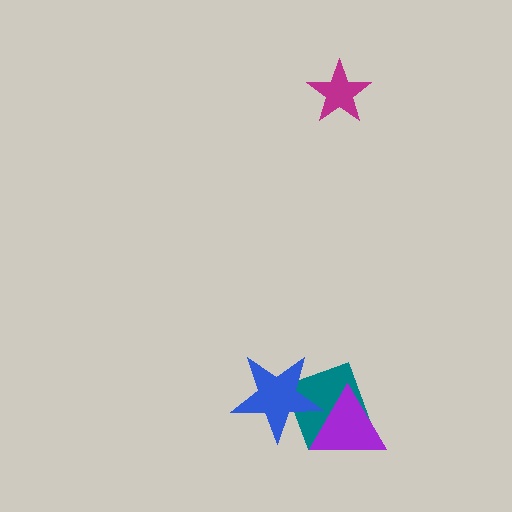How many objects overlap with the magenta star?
0 objects overlap with the magenta star.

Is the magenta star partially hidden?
No, no other shape covers it.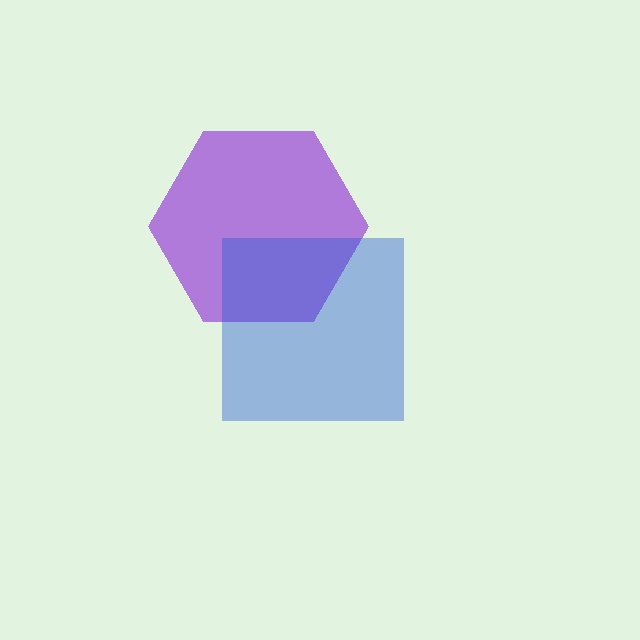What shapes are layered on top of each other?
The layered shapes are: a purple hexagon, a blue square.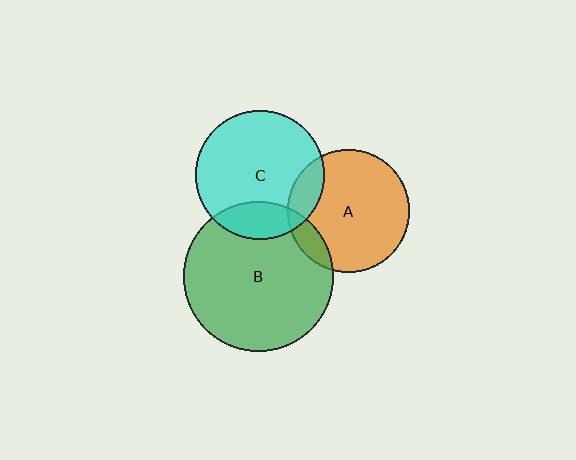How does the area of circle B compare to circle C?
Approximately 1.4 times.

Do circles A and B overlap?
Yes.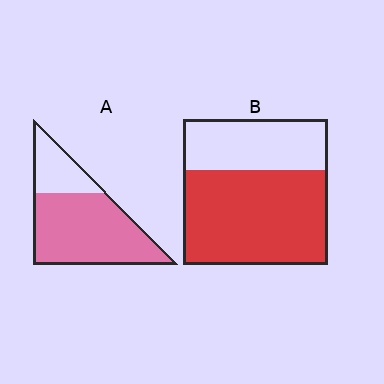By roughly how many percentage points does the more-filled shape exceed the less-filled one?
By roughly 10 percentage points (A over B).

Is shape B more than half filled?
Yes.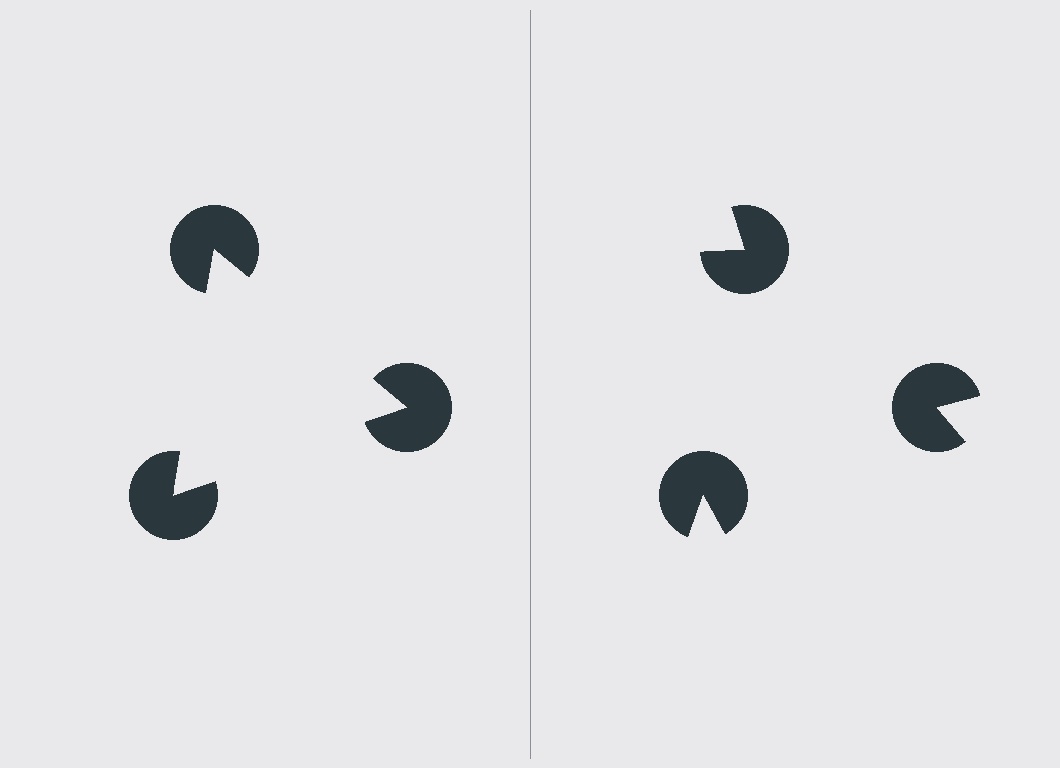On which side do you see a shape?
An illusory triangle appears on the left side. On the right side the wedge cuts are rotated, so no coherent shape forms.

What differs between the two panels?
The pac-man discs are positioned identically on both sides; only the wedge orientations differ. On the left they align to a triangle; on the right they are misaligned.